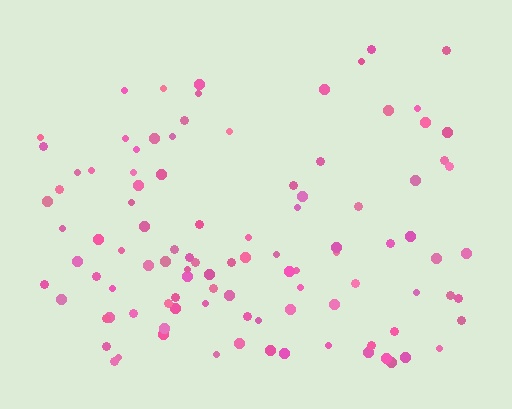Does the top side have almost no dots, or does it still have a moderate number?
Still a moderate number, just noticeably fewer than the bottom.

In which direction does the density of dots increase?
From top to bottom, with the bottom side densest.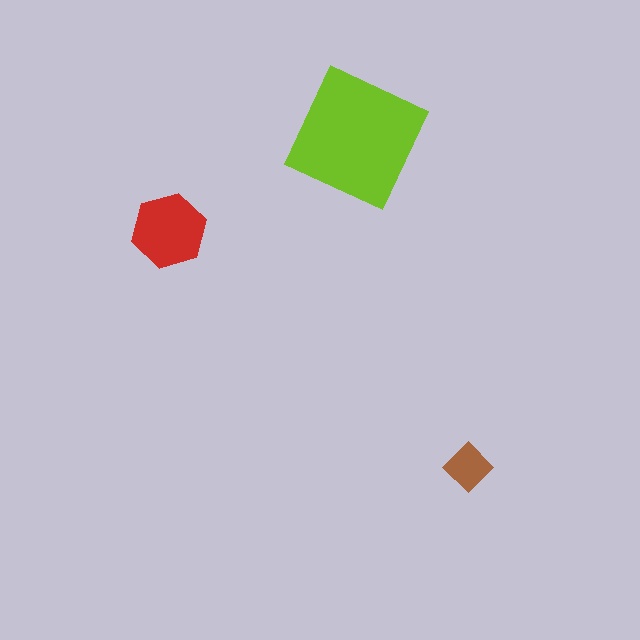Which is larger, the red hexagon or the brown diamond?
The red hexagon.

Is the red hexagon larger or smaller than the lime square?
Smaller.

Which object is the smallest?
The brown diamond.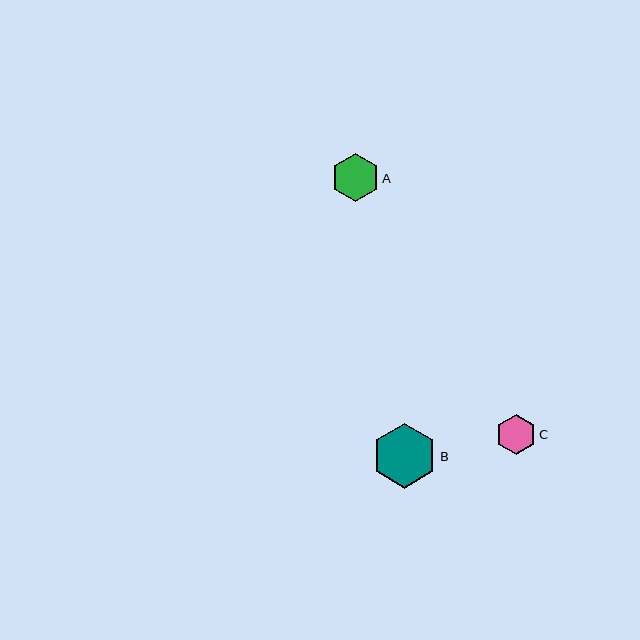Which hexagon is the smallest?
Hexagon C is the smallest with a size of approximately 40 pixels.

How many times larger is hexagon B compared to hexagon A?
Hexagon B is approximately 1.4 times the size of hexagon A.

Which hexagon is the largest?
Hexagon B is the largest with a size of approximately 65 pixels.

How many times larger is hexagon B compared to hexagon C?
Hexagon B is approximately 1.6 times the size of hexagon C.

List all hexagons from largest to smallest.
From largest to smallest: B, A, C.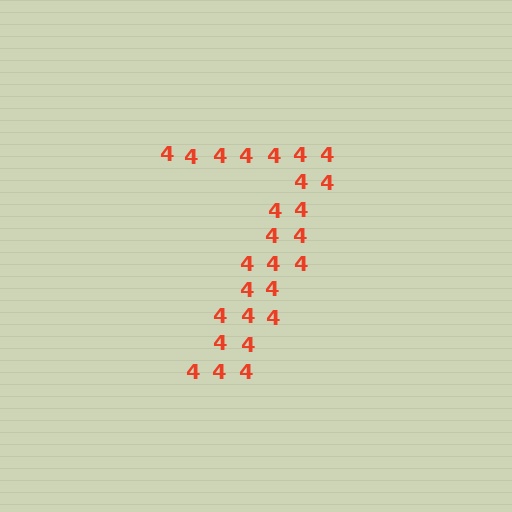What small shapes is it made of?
It is made of small digit 4's.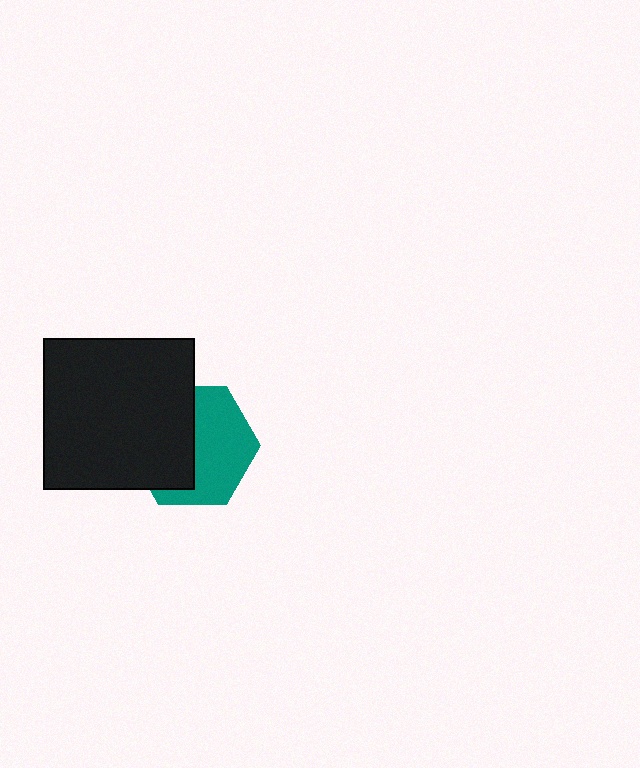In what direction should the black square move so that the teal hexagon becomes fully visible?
The black square should move left. That is the shortest direction to clear the overlap and leave the teal hexagon fully visible.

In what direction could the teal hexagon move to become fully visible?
The teal hexagon could move right. That would shift it out from behind the black square entirely.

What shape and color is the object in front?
The object in front is a black square.